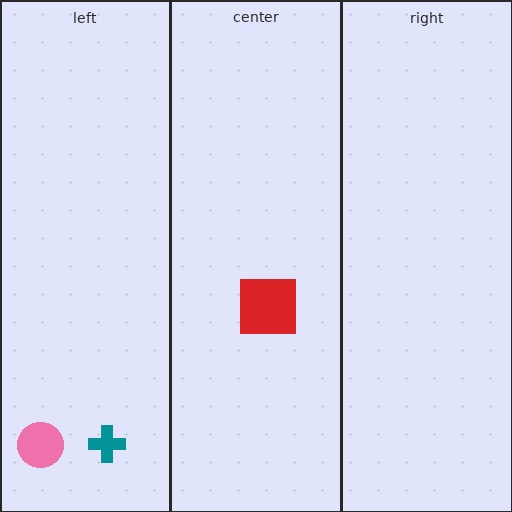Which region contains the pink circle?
The left region.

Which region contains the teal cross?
The left region.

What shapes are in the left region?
The pink circle, the teal cross.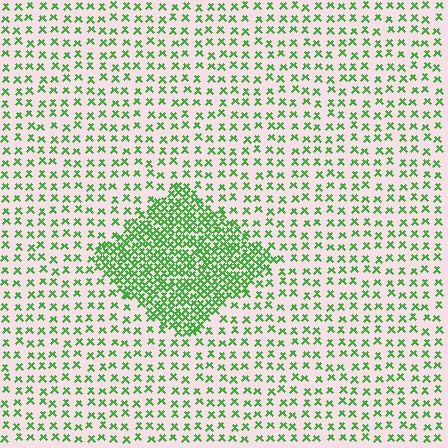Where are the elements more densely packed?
The elements are more densely packed inside the diamond boundary.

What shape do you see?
I see a diamond.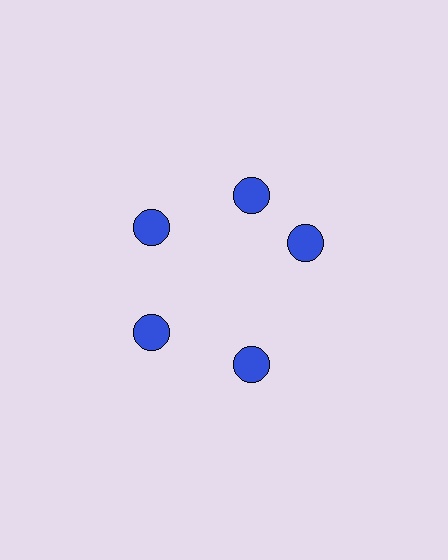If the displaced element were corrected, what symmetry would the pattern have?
It would have 5-fold rotational symmetry — the pattern would map onto itself every 72 degrees.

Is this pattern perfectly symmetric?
No. The 5 blue circles are arranged in a ring, but one element near the 3 o'clock position is rotated out of alignment along the ring, breaking the 5-fold rotational symmetry.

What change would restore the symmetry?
The symmetry would be restored by rotating it back into even spacing with its neighbors so that all 5 circles sit at equal angles and equal distance from the center.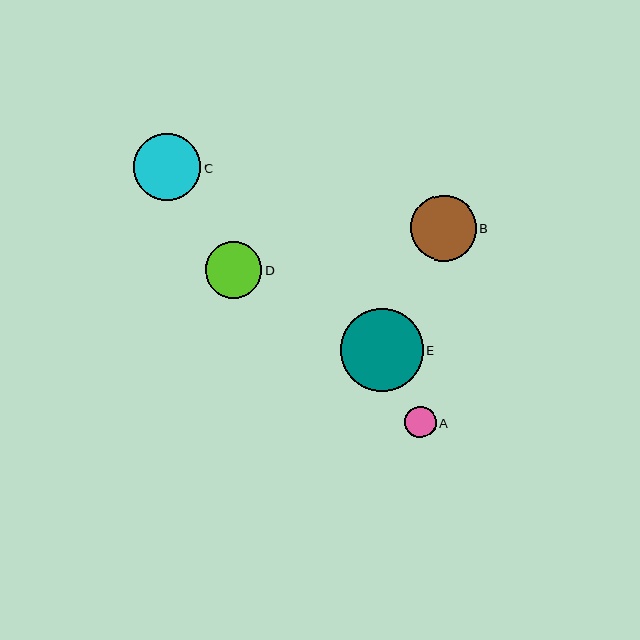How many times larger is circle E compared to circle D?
Circle E is approximately 1.5 times the size of circle D.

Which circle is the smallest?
Circle A is the smallest with a size of approximately 32 pixels.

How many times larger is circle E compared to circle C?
Circle E is approximately 1.2 times the size of circle C.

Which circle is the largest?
Circle E is the largest with a size of approximately 83 pixels.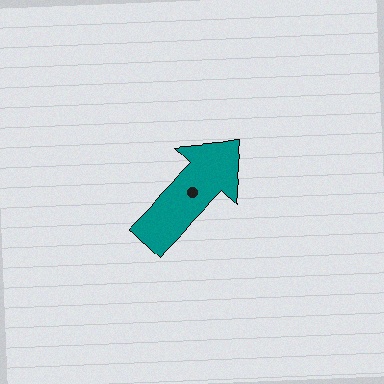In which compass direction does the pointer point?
Northeast.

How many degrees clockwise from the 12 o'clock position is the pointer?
Approximately 45 degrees.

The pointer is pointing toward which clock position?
Roughly 1 o'clock.